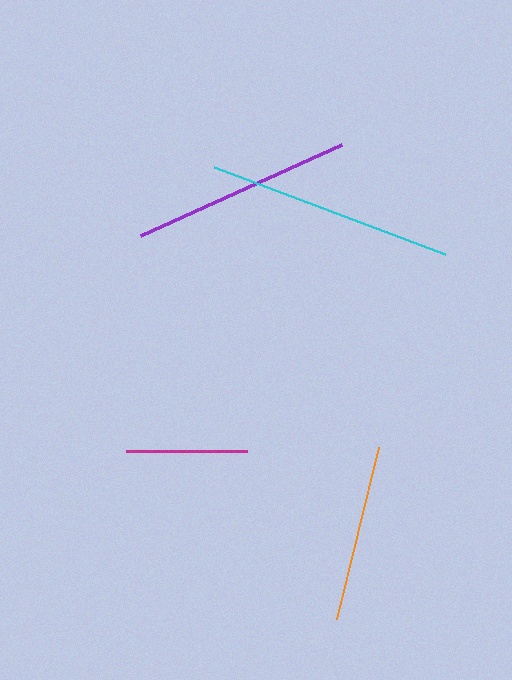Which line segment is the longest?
The cyan line is the longest at approximately 247 pixels.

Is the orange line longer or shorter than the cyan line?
The cyan line is longer than the orange line.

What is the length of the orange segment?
The orange segment is approximately 177 pixels long.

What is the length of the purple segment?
The purple segment is approximately 221 pixels long.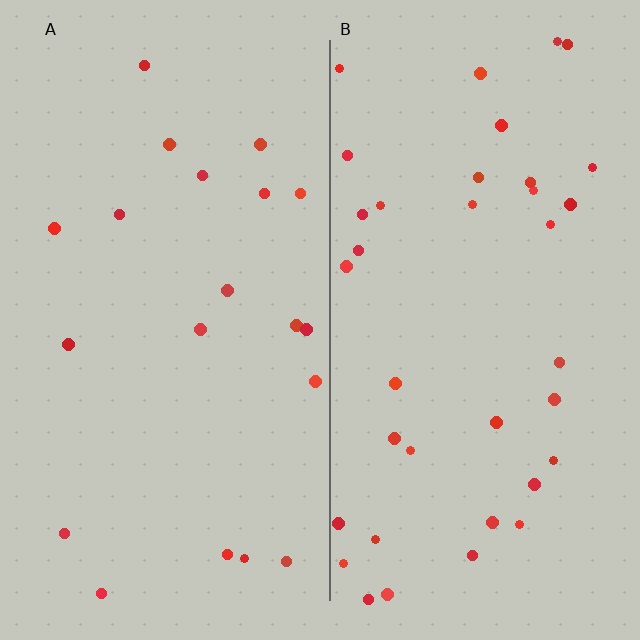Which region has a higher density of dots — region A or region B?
B (the right).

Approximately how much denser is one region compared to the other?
Approximately 1.8× — region B over region A.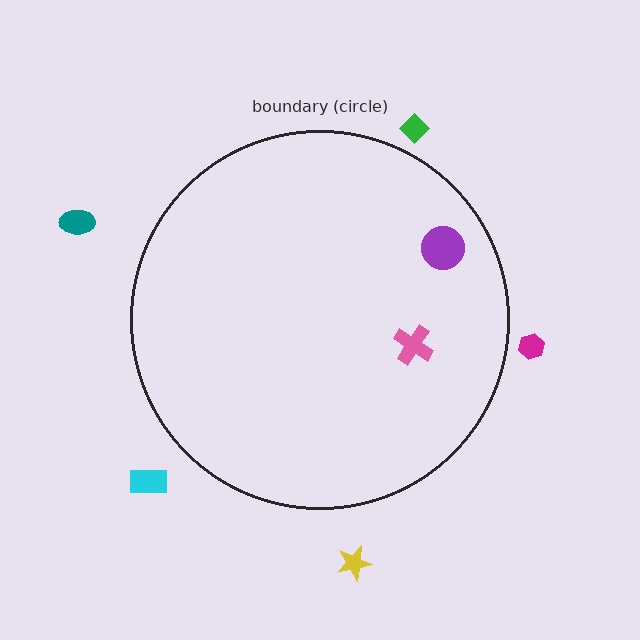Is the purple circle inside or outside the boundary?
Inside.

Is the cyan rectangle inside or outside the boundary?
Outside.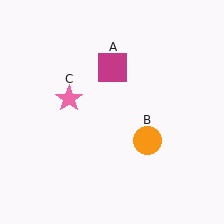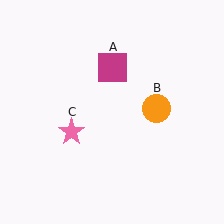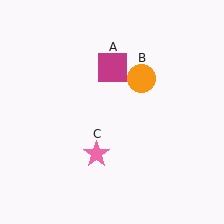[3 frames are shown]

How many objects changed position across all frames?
2 objects changed position: orange circle (object B), pink star (object C).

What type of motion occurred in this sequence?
The orange circle (object B), pink star (object C) rotated counterclockwise around the center of the scene.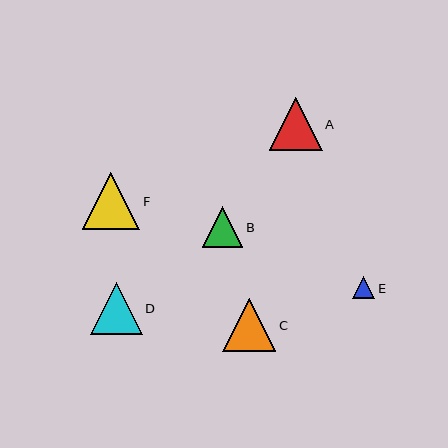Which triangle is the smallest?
Triangle E is the smallest with a size of approximately 22 pixels.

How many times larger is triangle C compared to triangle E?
Triangle C is approximately 2.4 times the size of triangle E.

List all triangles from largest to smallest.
From largest to smallest: F, A, C, D, B, E.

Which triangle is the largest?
Triangle F is the largest with a size of approximately 57 pixels.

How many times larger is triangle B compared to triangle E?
Triangle B is approximately 1.9 times the size of triangle E.